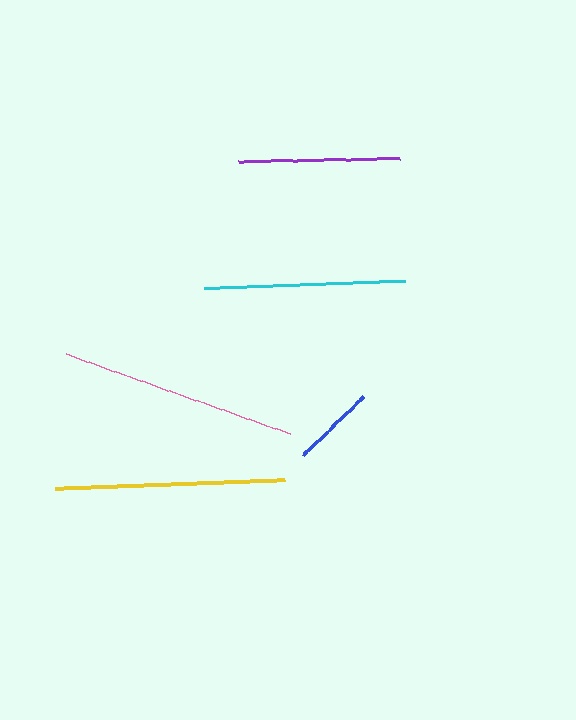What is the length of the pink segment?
The pink segment is approximately 239 pixels long.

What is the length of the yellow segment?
The yellow segment is approximately 229 pixels long.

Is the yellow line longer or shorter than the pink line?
The pink line is longer than the yellow line.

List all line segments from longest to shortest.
From longest to shortest: pink, yellow, cyan, purple, blue.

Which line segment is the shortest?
The blue line is the shortest at approximately 85 pixels.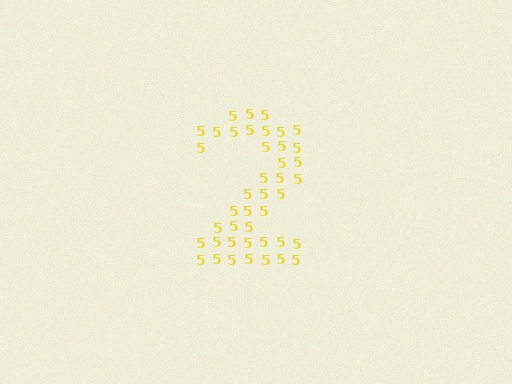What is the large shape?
The large shape is the digit 2.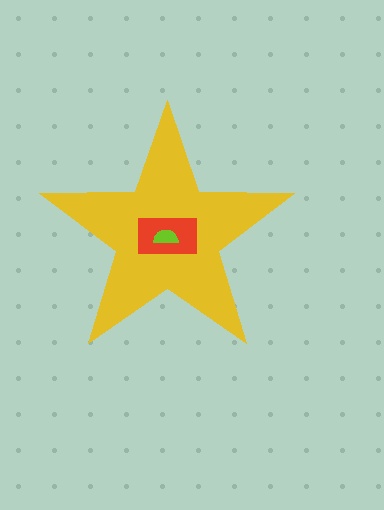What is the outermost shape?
The yellow star.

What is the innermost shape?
The lime semicircle.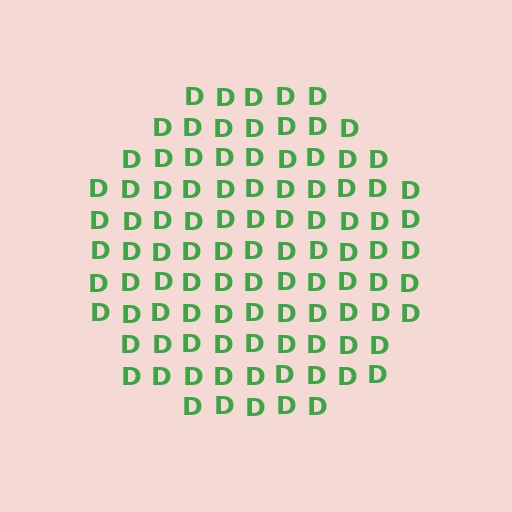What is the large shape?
The large shape is a circle.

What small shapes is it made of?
It is made of small letter D's.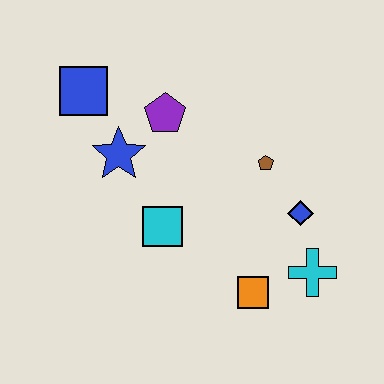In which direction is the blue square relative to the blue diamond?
The blue square is to the left of the blue diamond.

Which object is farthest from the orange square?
The blue square is farthest from the orange square.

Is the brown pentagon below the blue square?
Yes